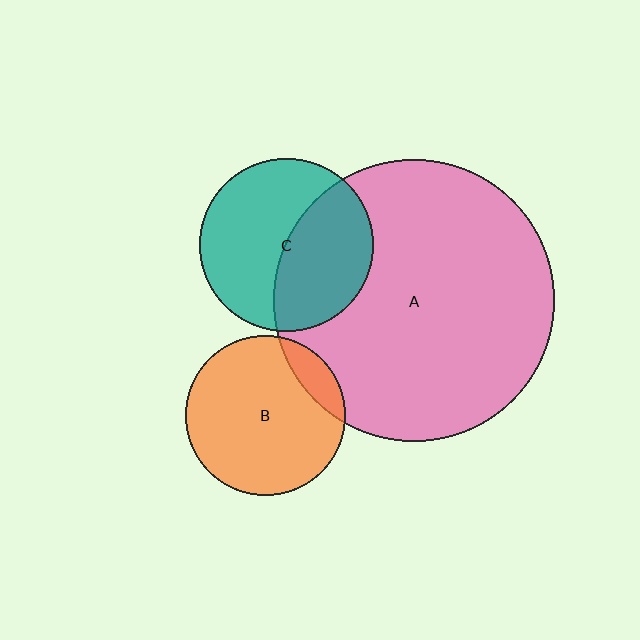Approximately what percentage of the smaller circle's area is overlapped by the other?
Approximately 45%.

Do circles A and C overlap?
Yes.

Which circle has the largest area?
Circle A (pink).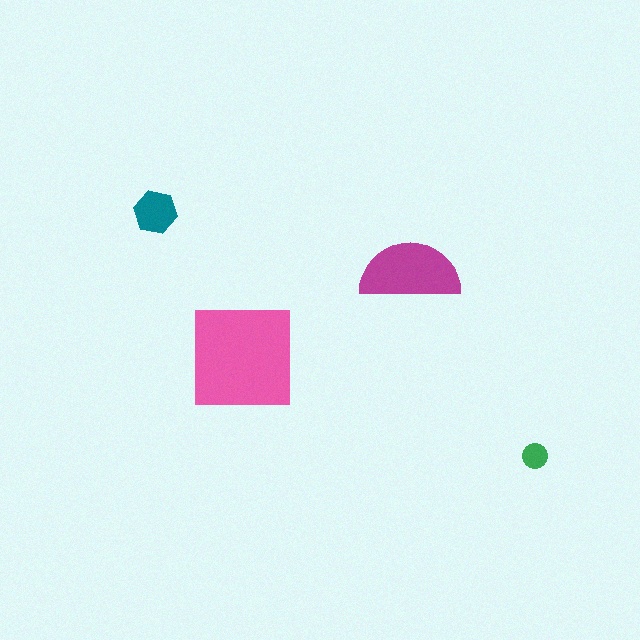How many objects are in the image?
There are 4 objects in the image.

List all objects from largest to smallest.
The pink square, the magenta semicircle, the teal hexagon, the green circle.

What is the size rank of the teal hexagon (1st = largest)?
3rd.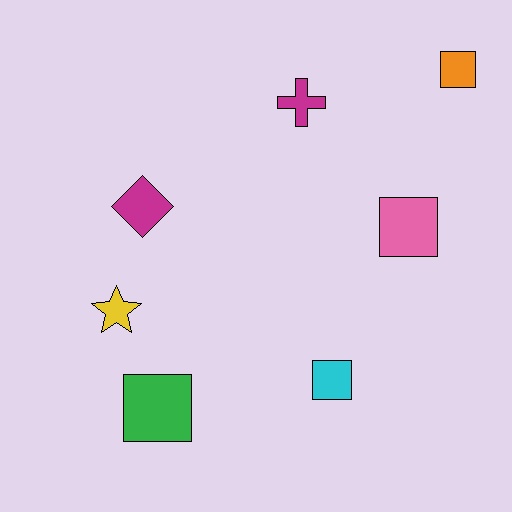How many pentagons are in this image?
There are no pentagons.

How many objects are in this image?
There are 7 objects.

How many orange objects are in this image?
There is 1 orange object.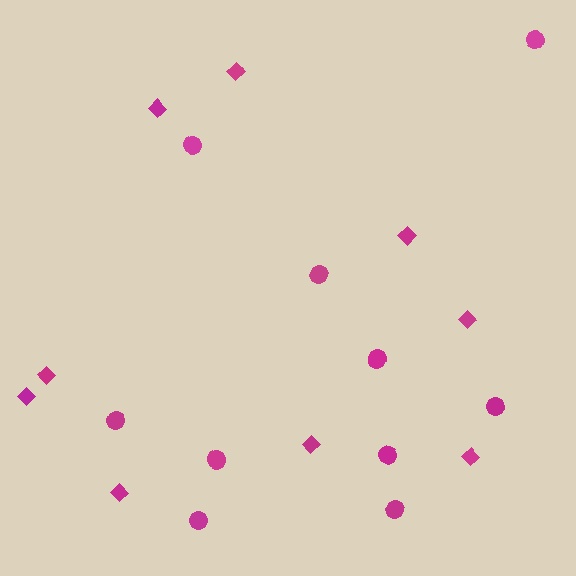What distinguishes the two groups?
There are 2 groups: one group of diamonds (9) and one group of circles (10).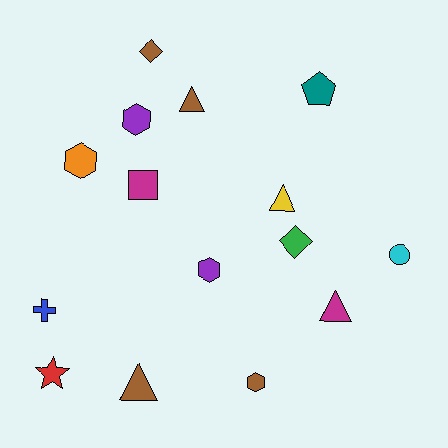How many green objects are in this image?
There is 1 green object.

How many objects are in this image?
There are 15 objects.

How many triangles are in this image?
There are 4 triangles.